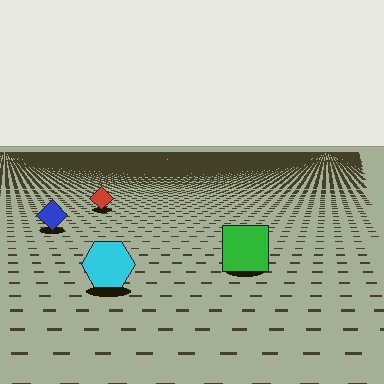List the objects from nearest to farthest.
From nearest to farthest: the cyan hexagon, the green square, the blue diamond, the red diamond.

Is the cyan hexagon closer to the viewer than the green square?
Yes. The cyan hexagon is closer — you can tell from the texture gradient: the ground texture is coarser near it.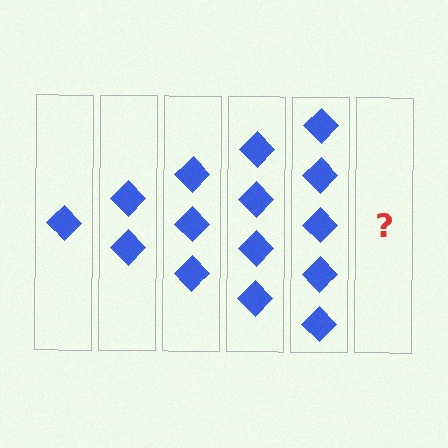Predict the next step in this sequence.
The next step is 6 diamonds.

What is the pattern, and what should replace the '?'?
The pattern is that each step adds one more diamond. The '?' should be 6 diamonds.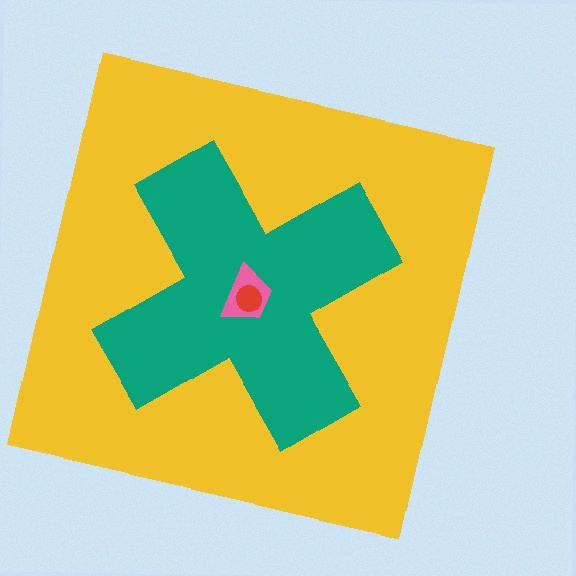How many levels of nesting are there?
4.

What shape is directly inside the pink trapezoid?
The red circle.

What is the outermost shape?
The yellow square.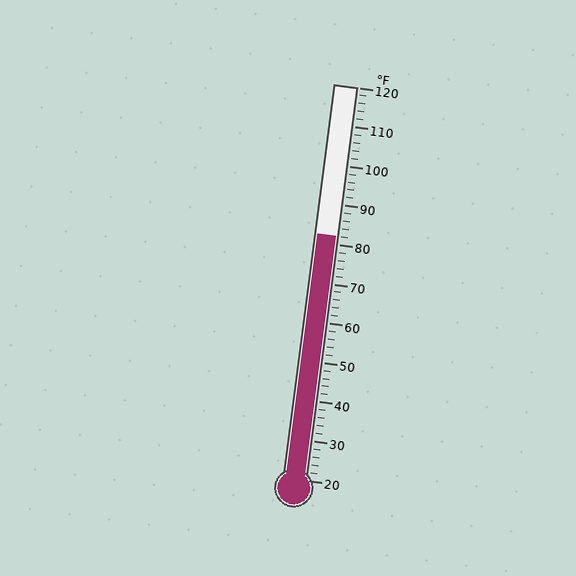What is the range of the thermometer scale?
The thermometer scale ranges from 20°F to 120°F.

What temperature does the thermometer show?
The thermometer shows approximately 82°F.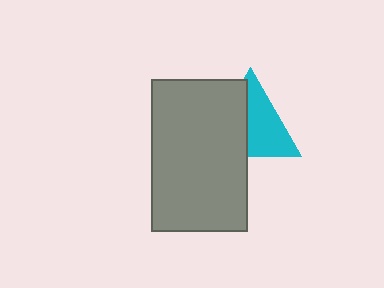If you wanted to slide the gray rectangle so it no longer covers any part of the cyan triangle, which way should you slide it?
Slide it left — that is the most direct way to separate the two shapes.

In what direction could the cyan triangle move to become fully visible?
The cyan triangle could move right. That would shift it out from behind the gray rectangle entirely.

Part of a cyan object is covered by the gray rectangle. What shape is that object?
It is a triangle.